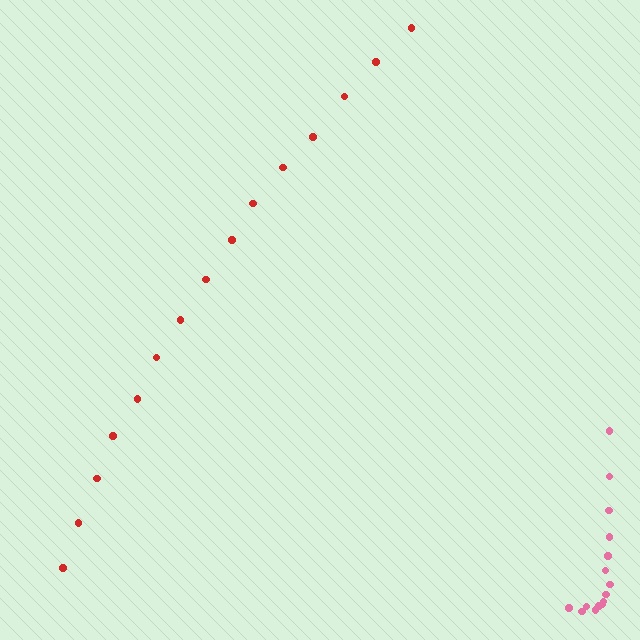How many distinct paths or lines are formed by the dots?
There are 2 distinct paths.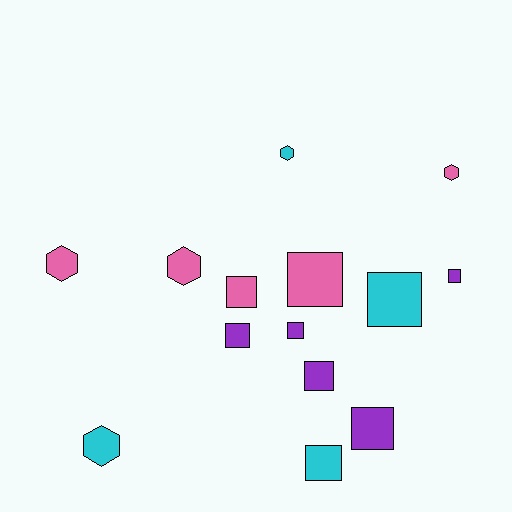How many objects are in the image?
There are 14 objects.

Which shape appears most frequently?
Square, with 9 objects.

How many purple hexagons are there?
There are no purple hexagons.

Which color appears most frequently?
Purple, with 5 objects.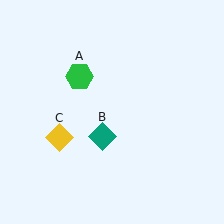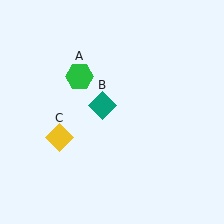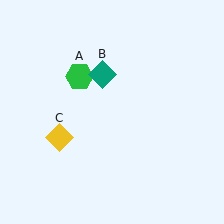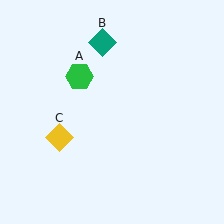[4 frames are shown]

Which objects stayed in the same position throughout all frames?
Green hexagon (object A) and yellow diamond (object C) remained stationary.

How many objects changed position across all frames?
1 object changed position: teal diamond (object B).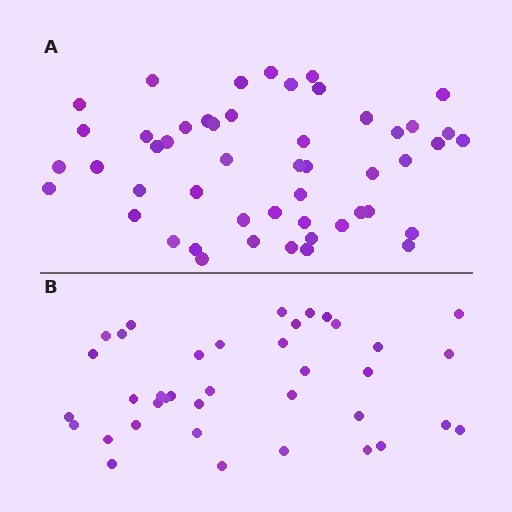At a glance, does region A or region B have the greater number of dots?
Region A (the top region) has more dots.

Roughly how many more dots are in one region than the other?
Region A has roughly 12 or so more dots than region B.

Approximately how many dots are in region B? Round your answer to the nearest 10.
About 40 dots. (The exact count is 38, which rounds to 40.)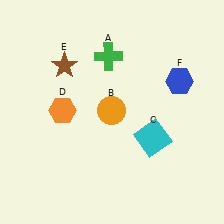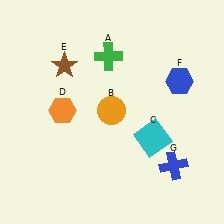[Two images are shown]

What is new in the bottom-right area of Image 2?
A blue cross (G) was added in the bottom-right area of Image 2.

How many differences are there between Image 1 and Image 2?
There is 1 difference between the two images.